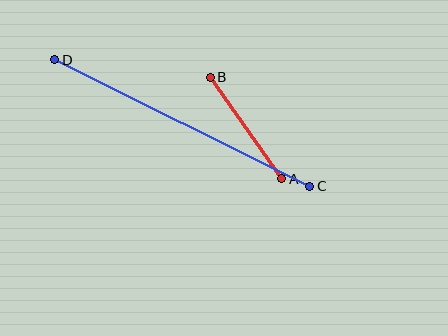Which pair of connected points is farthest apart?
Points C and D are farthest apart.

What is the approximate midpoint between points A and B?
The midpoint is at approximately (246, 128) pixels.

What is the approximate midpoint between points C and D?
The midpoint is at approximately (182, 123) pixels.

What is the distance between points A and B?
The distance is approximately 124 pixels.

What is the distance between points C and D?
The distance is approximately 285 pixels.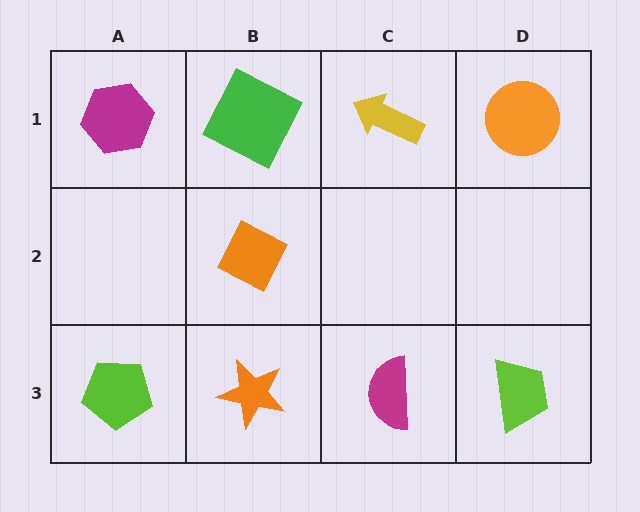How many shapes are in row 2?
1 shape.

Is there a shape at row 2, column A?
No, that cell is empty.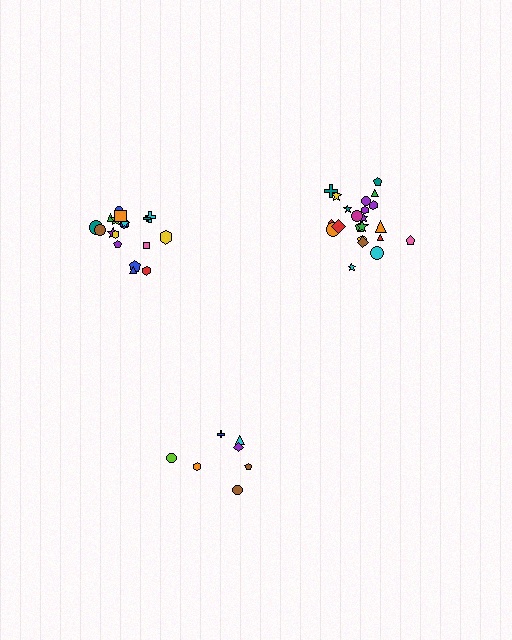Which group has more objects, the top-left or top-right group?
The top-right group.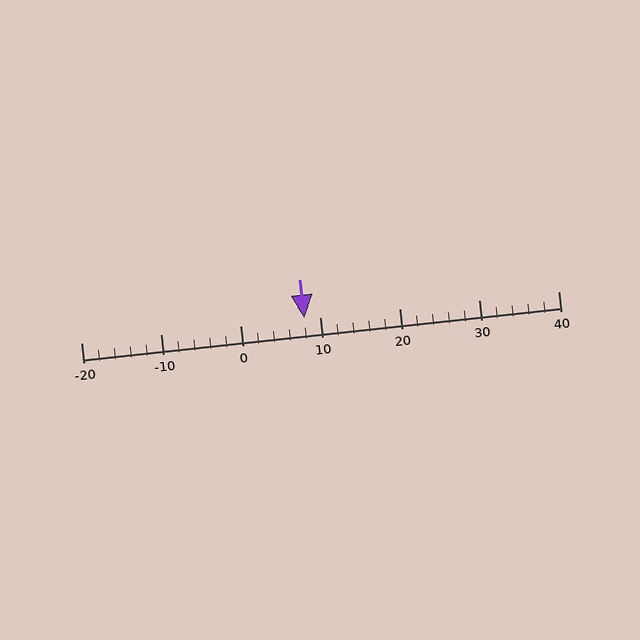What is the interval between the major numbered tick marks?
The major tick marks are spaced 10 units apart.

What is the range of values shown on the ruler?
The ruler shows values from -20 to 40.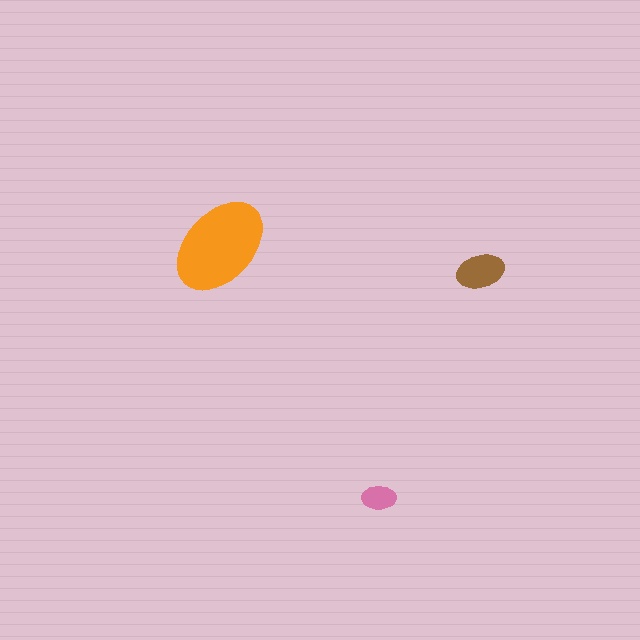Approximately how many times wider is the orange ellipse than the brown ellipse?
About 2 times wider.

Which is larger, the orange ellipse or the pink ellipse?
The orange one.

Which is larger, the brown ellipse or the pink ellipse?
The brown one.